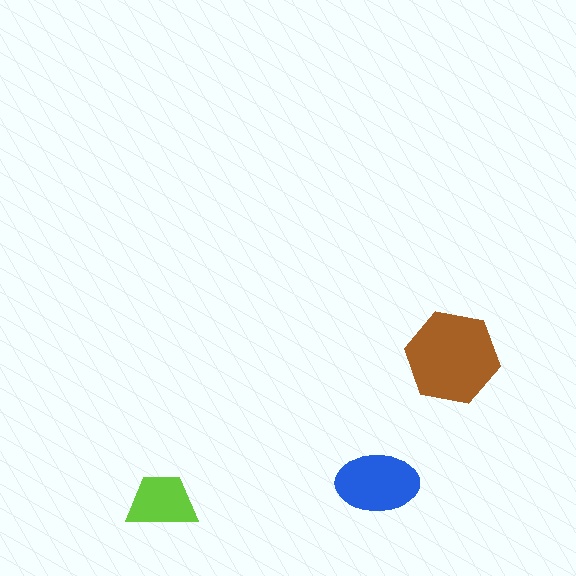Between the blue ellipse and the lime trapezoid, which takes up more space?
The blue ellipse.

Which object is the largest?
The brown hexagon.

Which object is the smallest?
The lime trapezoid.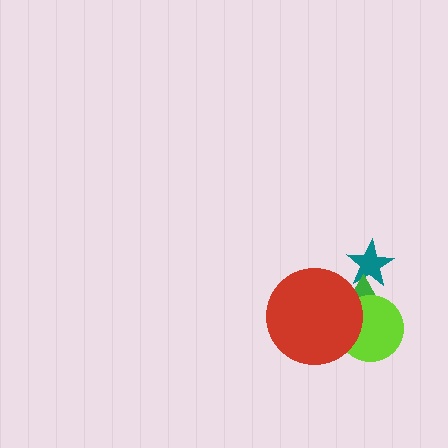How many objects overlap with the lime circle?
2 objects overlap with the lime circle.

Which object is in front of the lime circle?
The red circle is in front of the lime circle.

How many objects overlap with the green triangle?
3 objects overlap with the green triangle.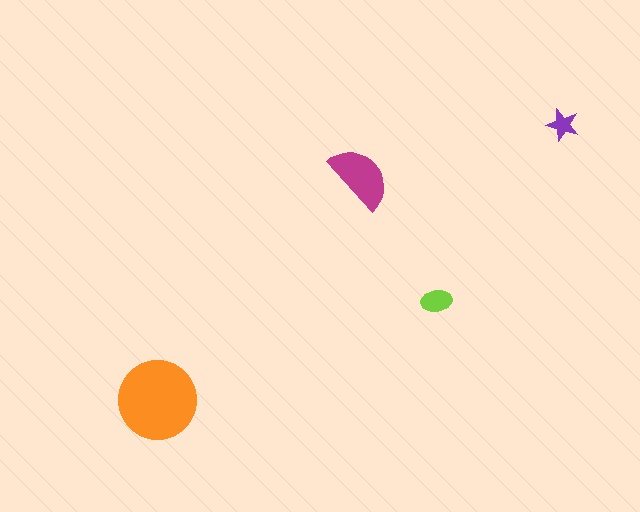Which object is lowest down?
The orange circle is bottommost.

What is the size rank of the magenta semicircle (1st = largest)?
2nd.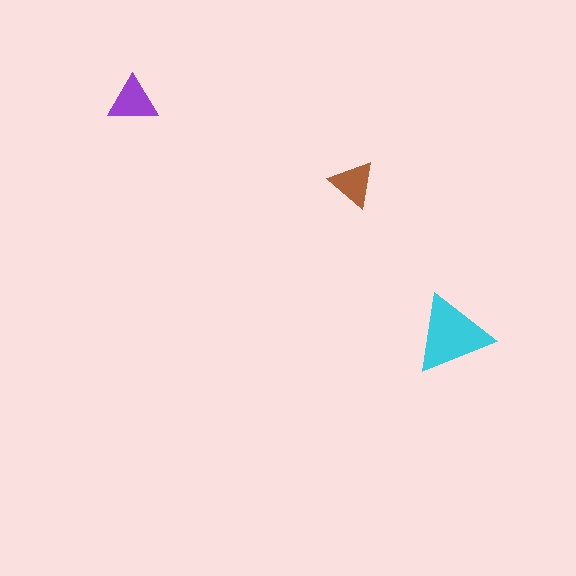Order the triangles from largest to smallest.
the cyan one, the purple one, the brown one.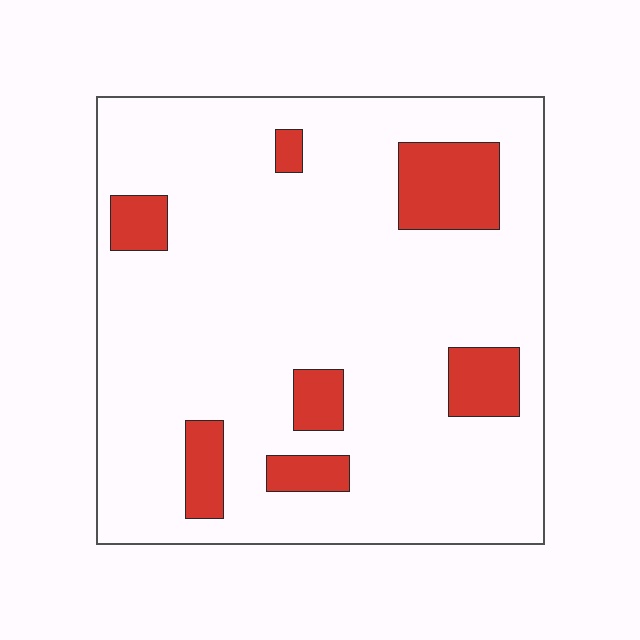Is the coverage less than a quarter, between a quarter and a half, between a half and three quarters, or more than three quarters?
Less than a quarter.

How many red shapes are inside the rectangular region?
7.